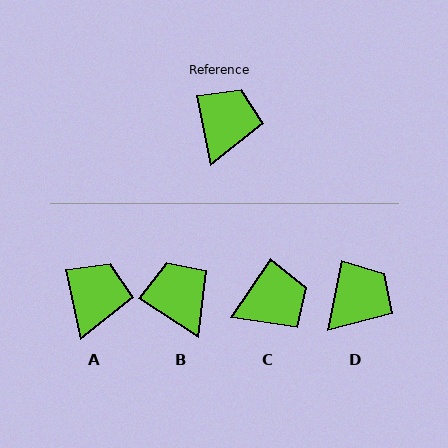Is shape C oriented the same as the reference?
No, it is off by about 47 degrees.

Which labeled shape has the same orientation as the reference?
A.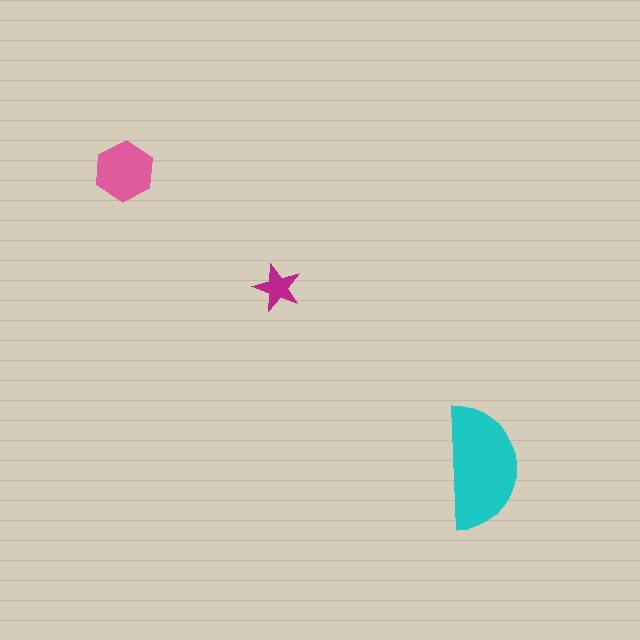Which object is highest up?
The pink hexagon is topmost.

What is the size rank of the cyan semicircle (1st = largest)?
1st.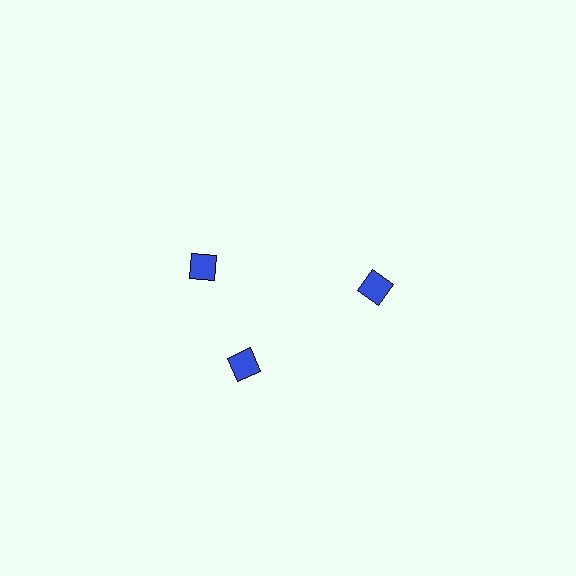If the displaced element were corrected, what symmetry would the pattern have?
It would have 3-fold rotational symmetry — the pattern would map onto itself every 120 degrees.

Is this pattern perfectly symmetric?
No. The 3 blue diamonds are arranged in a ring, but one element near the 11 o'clock position is rotated out of alignment along the ring, breaking the 3-fold rotational symmetry.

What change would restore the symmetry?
The symmetry would be restored by rotating it back into even spacing with its neighbors so that all 3 diamonds sit at equal angles and equal distance from the center.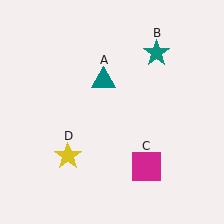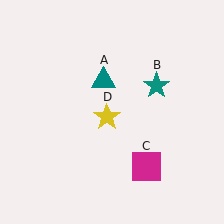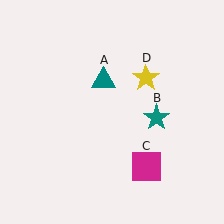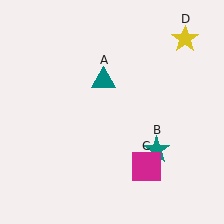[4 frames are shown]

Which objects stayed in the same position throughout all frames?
Teal triangle (object A) and magenta square (object C) remained stationary.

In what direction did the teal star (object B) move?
The teal star (object B) moved down.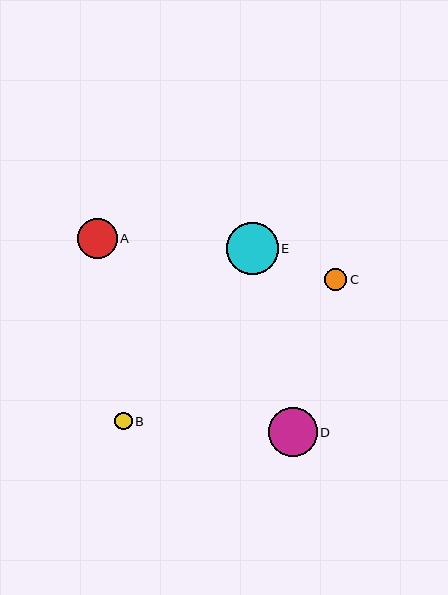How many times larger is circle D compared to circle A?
Circle D is approximately 1.2 times the size of circle A.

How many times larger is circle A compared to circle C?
Circle A is approximately 1.8 times the size of circle C.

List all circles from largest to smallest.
From largest to smallest: E, D, A, C, B.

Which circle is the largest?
Circle E is the largest with a size of approximately 52 pixels.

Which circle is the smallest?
Circle B is the smallest with a size of approximately 17 pixels.